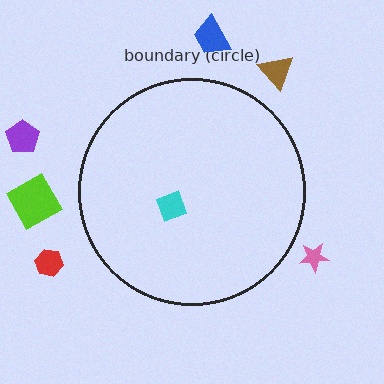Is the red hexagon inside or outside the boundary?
Outside.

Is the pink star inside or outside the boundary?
Outside.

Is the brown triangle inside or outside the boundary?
Outside.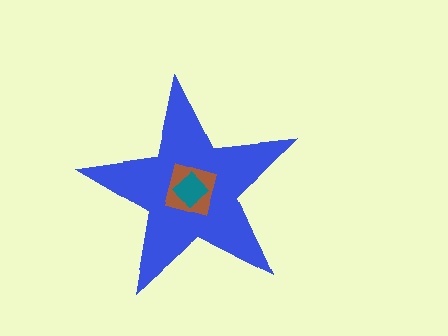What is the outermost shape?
The blue star.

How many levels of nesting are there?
3.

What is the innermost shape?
The teal diamond.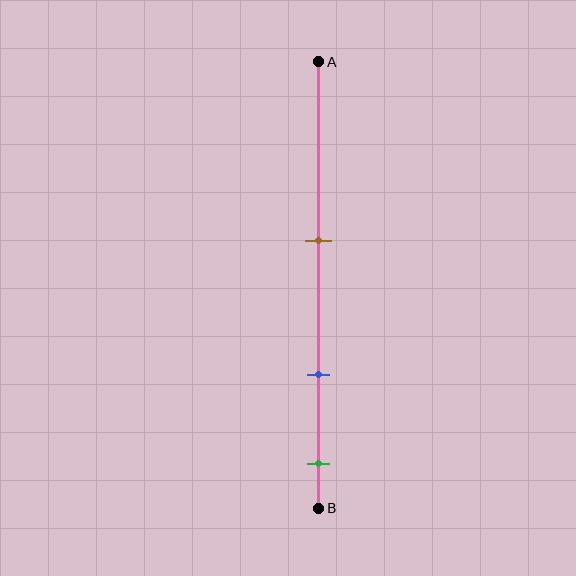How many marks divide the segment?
There are 3 marks dividing the segment.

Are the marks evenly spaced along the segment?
Yes, the marks are approximately evenly spaced.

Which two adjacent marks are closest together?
The blue and green marks are the closest adjacent pair.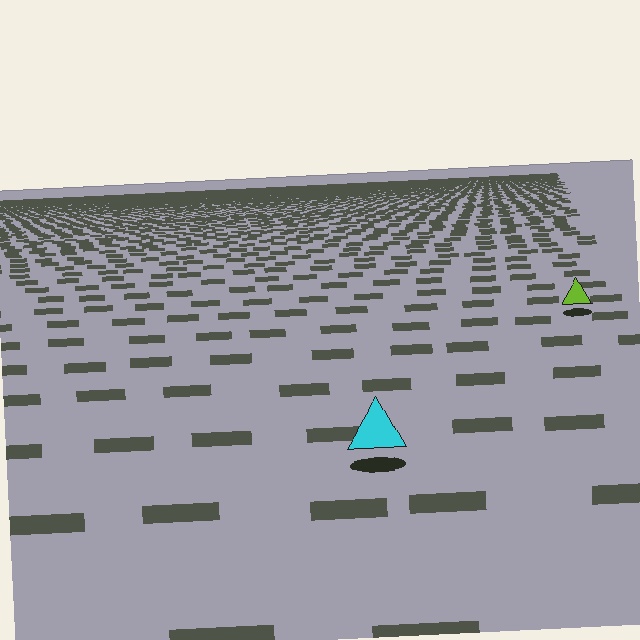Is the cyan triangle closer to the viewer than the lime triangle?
Yes. The cyan triangle is closer — you can tell from the texture gradient: the ground texture is coarser near it.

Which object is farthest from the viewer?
The lime triangle is farthest from the viewer. It appears smaller and the ground texture around it is denser.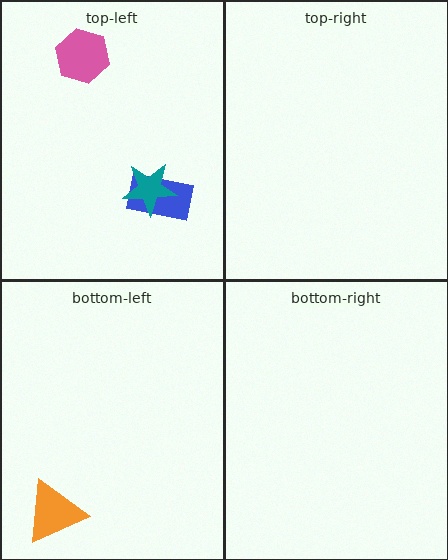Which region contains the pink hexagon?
The top-left region.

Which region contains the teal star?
The top-left region.